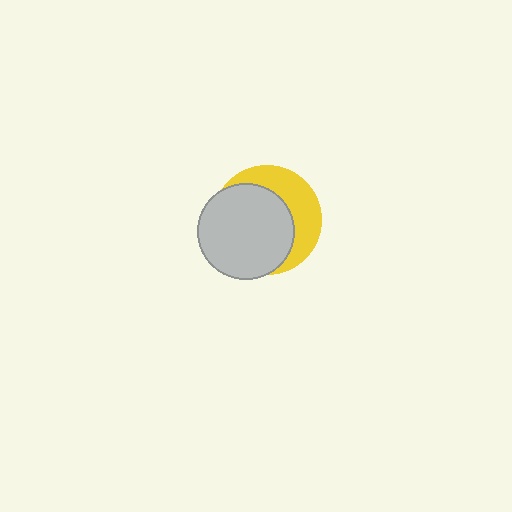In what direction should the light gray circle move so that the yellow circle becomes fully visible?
The light gray circle should move toward the lower-left. That is the shortest direction to clear the overlap and leave the yellow circle fully visible.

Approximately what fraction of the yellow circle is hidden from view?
Roughly 63% of the yellow circle is hidden behind the light gray circle.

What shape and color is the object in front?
The object in front is a light gray circle.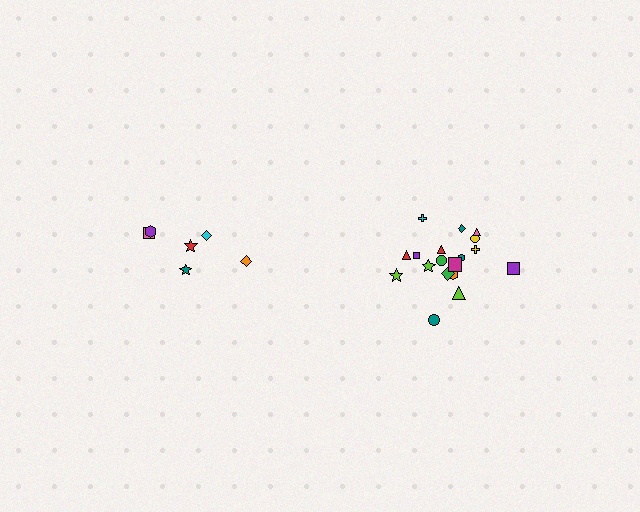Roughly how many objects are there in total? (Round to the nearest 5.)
Roughly 25 objects in total.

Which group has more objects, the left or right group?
The right group.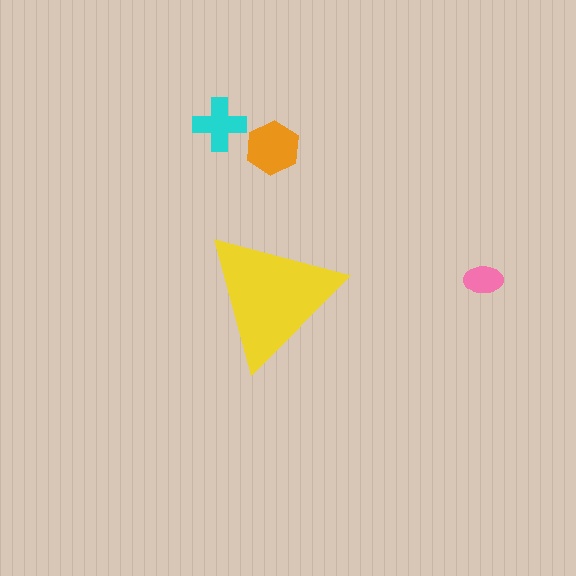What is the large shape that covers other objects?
A yellow triangle.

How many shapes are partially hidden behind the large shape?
0 shapes are partially hidden.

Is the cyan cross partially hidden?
No, the cyan cross is fully visible.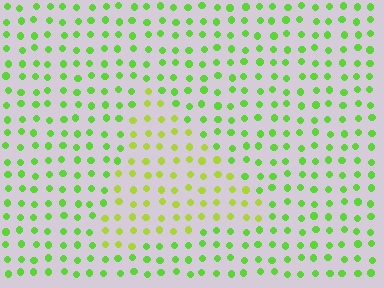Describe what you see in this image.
The image is filled with small lime elements in a uniform arrangement. A triangle-shaped region is visible where the elements are tinted to a slightly different hue, forming a subtle color boundary.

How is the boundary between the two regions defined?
The boundary is defined purely by a slight shift in hue (about 30 degrees). Spacing, size, and orientation are identical on both sides.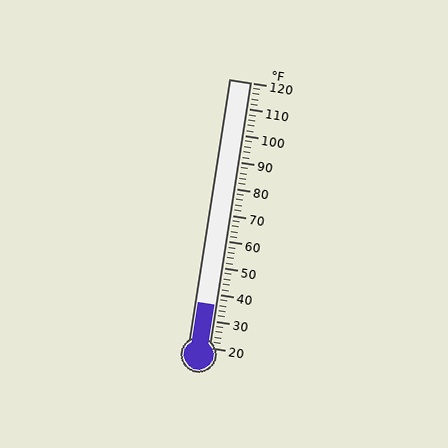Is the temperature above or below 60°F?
The temperature is below 60°F.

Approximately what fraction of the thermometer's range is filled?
The thermometer is filled to approximately 15% of its range.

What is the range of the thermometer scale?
The thermometer scale ranges from 20°F to 120°F.